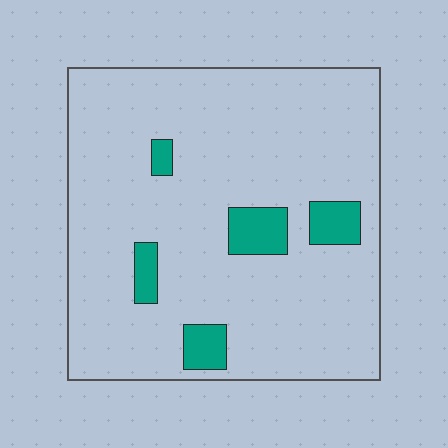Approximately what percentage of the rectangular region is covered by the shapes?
Approximately 10%.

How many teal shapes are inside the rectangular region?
5.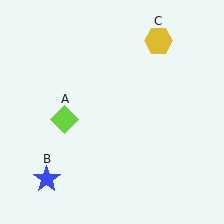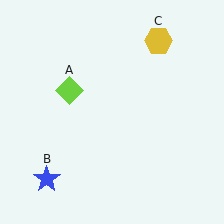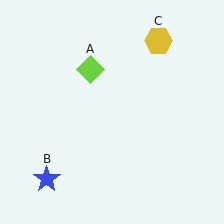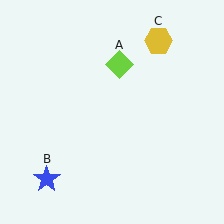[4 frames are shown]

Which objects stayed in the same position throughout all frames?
Blue star (object B) and yellow hexagon (object C) remained stationary.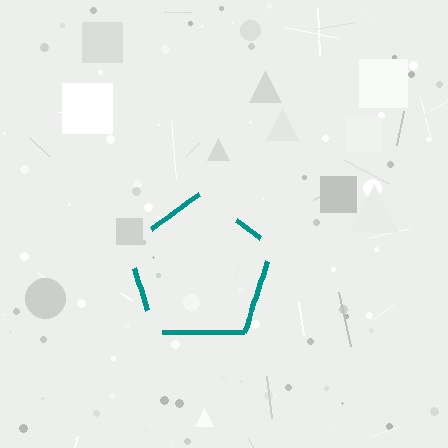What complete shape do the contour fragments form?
The contour fragments form a pentagon.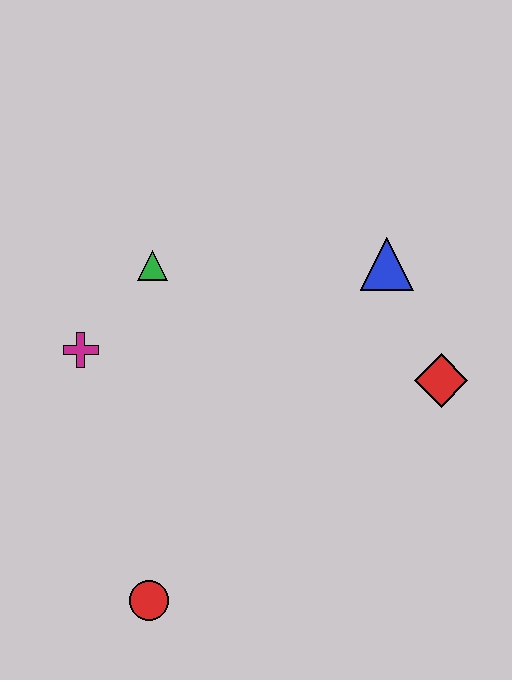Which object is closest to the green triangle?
The magenta cross is closest to the green triangle.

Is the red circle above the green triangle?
No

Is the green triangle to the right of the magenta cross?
Yes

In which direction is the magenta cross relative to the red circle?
The magenta cross is above the red circle.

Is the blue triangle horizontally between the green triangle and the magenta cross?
No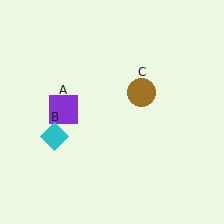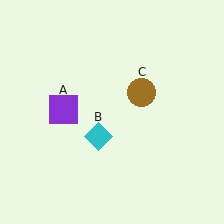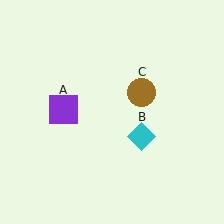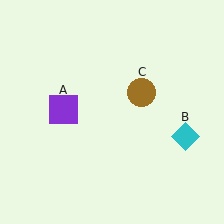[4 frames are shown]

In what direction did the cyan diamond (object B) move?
The cyan diamond (object B) moved right.